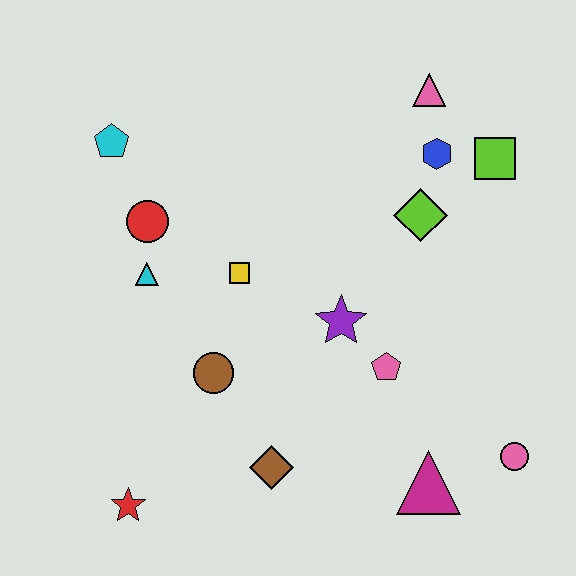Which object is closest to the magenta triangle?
The pink circle is closest to the magenta triangle.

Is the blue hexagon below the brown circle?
No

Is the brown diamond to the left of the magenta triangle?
Yes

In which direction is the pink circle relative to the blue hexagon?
The pink circle is below the blue hexagon.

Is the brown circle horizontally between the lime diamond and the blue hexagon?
No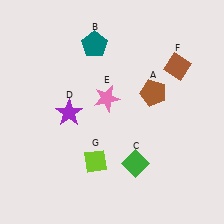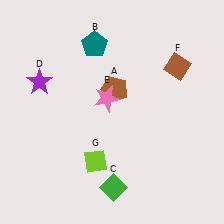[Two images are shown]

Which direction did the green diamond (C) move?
The green diamond (C) moved down.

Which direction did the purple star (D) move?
The purple star (D) moved up.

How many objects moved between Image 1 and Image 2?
3 objects moved between the two images.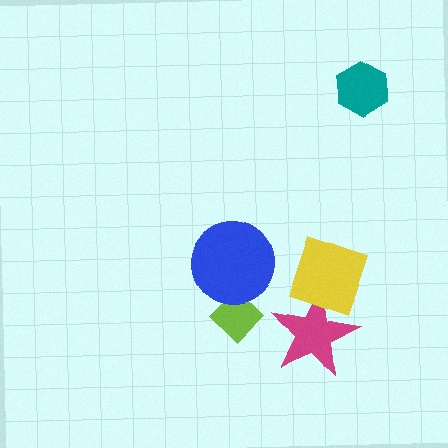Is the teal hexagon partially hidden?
No, no other shape covers it.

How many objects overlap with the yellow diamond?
1 object overlaps with the yellow diamond.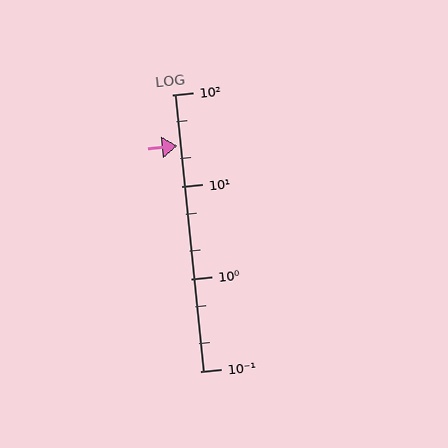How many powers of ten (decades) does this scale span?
The scale spans 3 decades, from 0.1 to 100.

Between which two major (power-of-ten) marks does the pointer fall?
The pointer is between 10 and 100.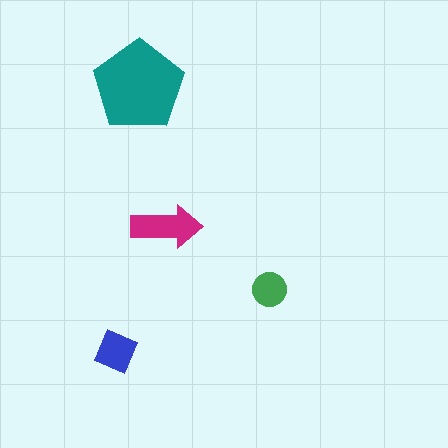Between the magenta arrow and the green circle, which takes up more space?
The magenta arrow.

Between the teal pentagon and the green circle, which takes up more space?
The teal pentagon.